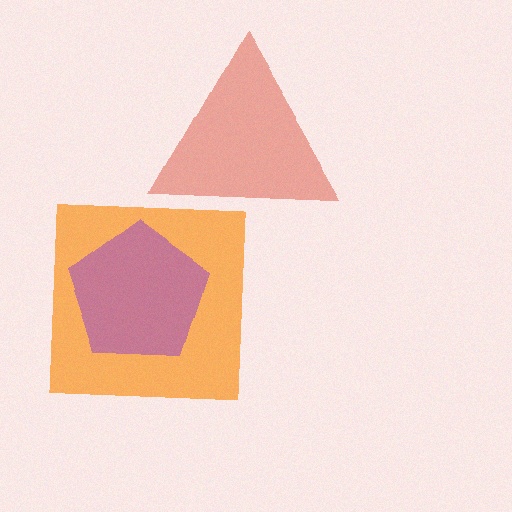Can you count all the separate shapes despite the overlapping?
Yes, there are 3 separate shapes.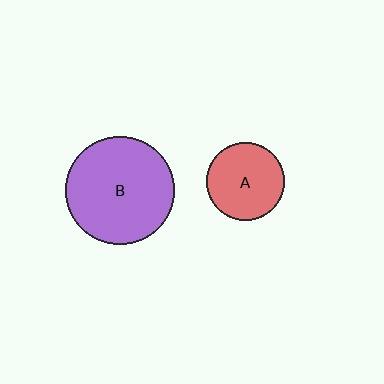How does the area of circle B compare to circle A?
Approximately 1.9 times.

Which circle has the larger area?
Circle B (purple).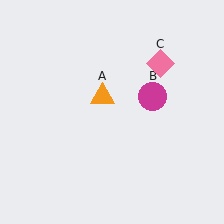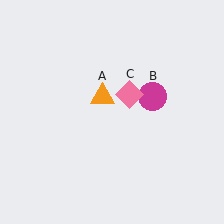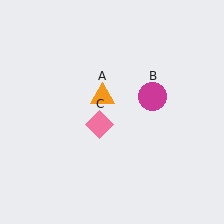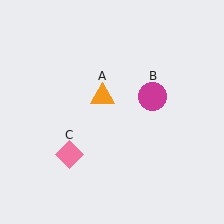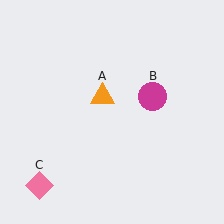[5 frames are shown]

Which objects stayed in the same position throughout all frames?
Orange triangle (object A) and magenta circle (object B) remained stationary.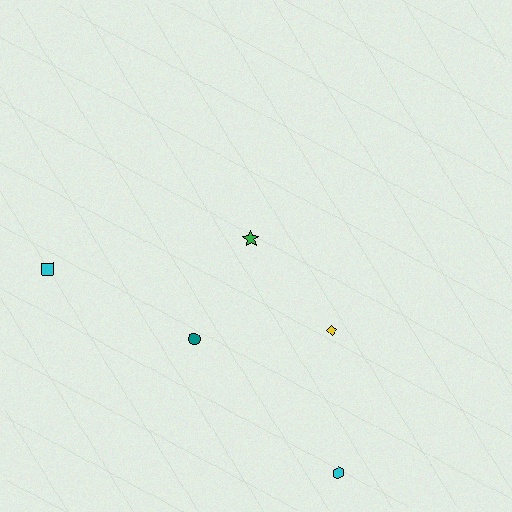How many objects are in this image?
There are 5 objects.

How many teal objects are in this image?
There is 1 teal object.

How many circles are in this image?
There is 1 circle.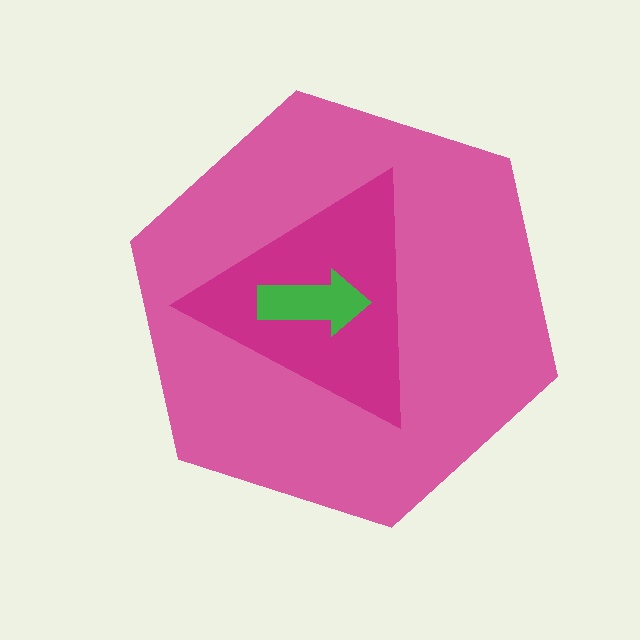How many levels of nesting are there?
3.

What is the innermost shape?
The green arrow.